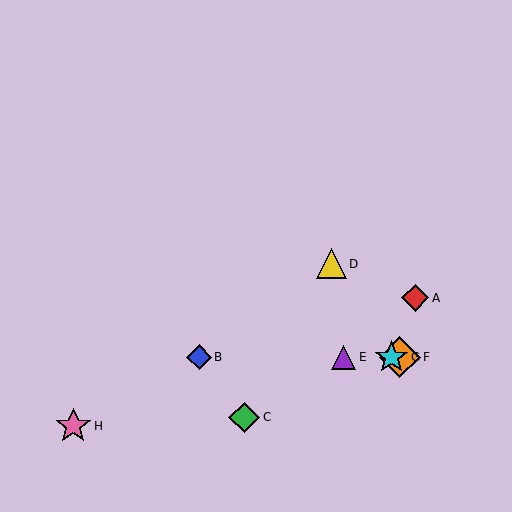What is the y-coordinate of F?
Object F is at y≈357.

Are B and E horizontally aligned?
Yes, both are at y≈357.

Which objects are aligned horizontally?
Objects B, E, F, G are aligned horizontally.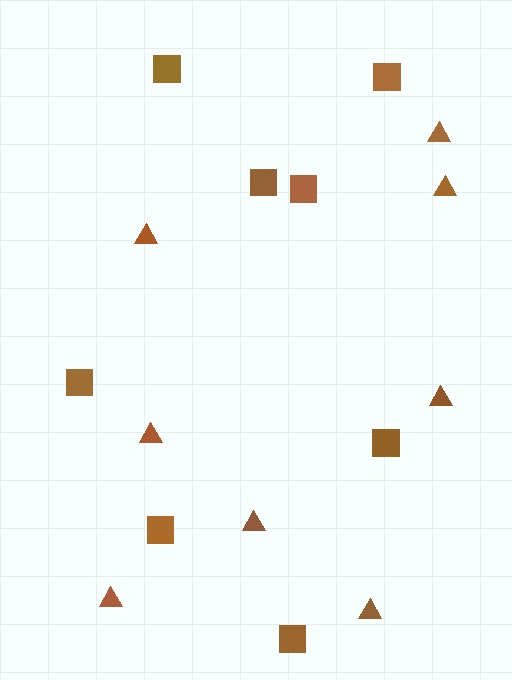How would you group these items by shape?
There are 2 groups: one group of squares (8) and one group of triangles (8).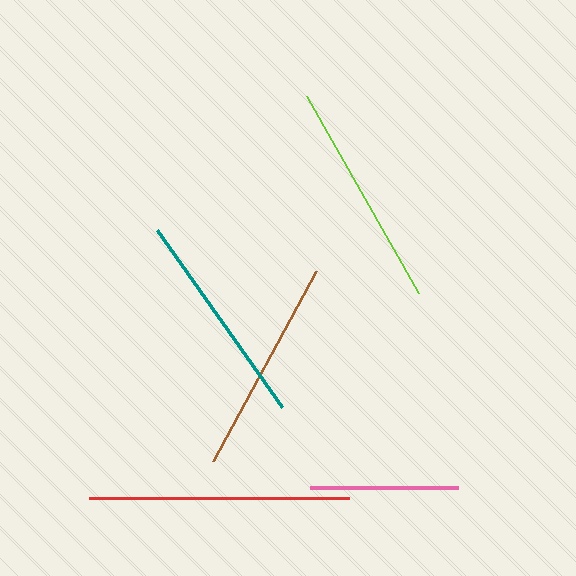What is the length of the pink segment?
The pink segment is approximately 149 pixels long.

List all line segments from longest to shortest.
From longest to shortest: red, lime, teal, brown, pink.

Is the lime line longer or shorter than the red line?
The red line is longer than the lime line.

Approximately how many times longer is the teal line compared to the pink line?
The teal line is approximately 1.5 times the length of the pink line.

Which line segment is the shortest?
The pink line is the shortest at approximately 149 pixels.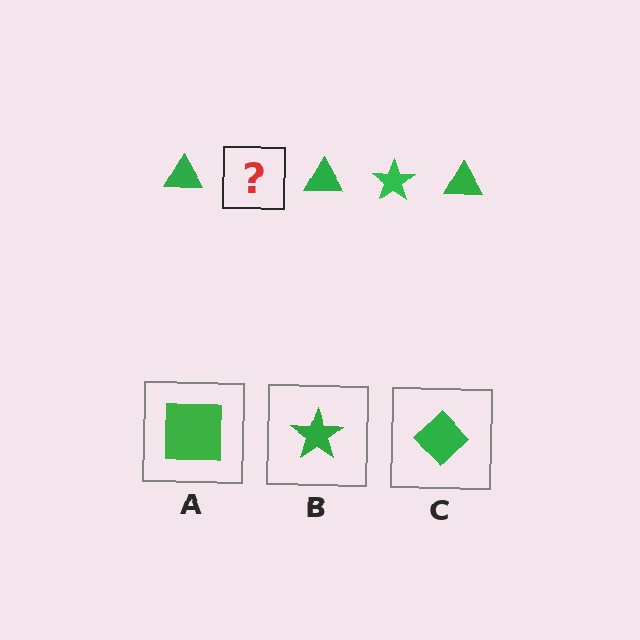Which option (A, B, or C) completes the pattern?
B.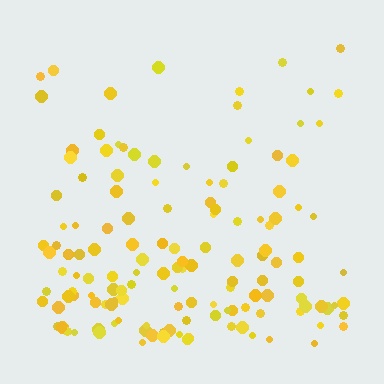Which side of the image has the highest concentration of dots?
The bottom.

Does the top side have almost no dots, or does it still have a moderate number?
Still a moderate number, just noticeably fewer than the bottom.